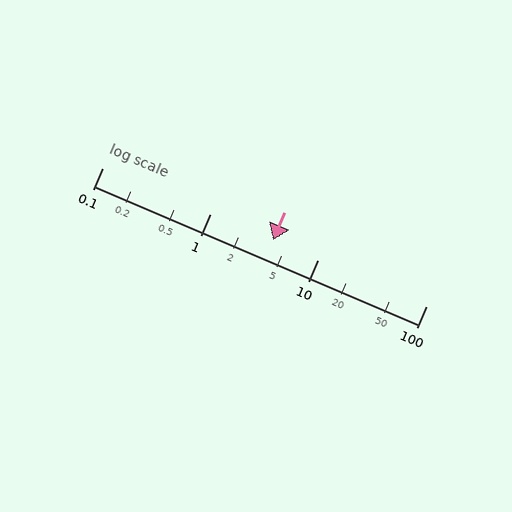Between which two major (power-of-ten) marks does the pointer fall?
The pointer is between 1 and 10.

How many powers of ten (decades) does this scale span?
The scale spans 3 decades, from 0.1 to 100.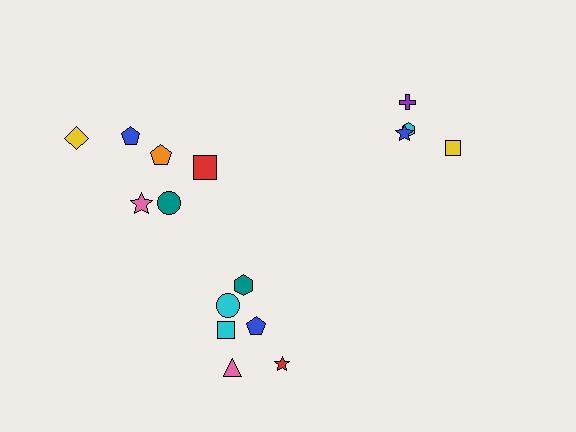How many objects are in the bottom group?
There are 6 objects.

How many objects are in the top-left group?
There are 6 objects.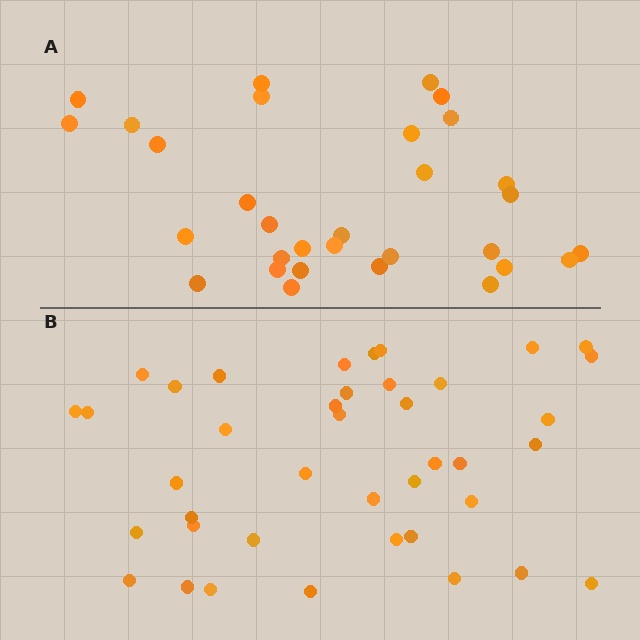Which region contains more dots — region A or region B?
Region B (the bottom region) has more dots.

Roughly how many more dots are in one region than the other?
Region B has roughly 8 or so more dots than region A.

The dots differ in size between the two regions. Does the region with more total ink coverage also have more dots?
No. Region A has more total ink coverage because its dots are larger, but region B actually contains more individual dots. Total area can be misleading — the number of items is what matters here.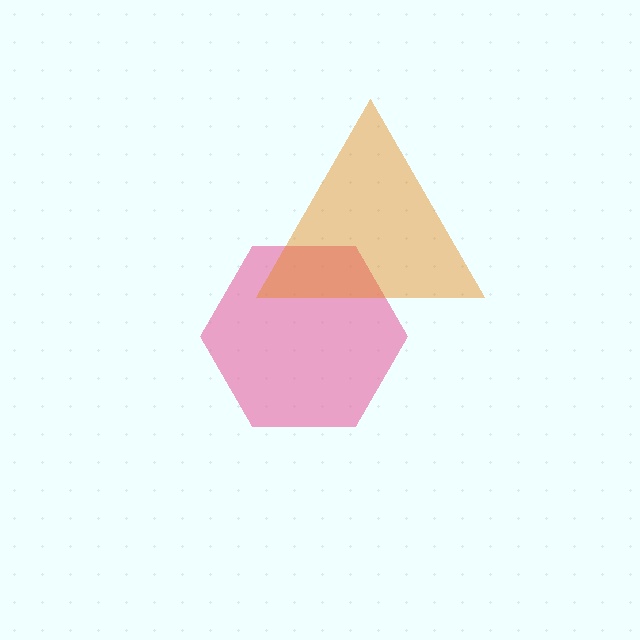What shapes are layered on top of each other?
The layered shapes are: a pink hexagon, an orange triangle.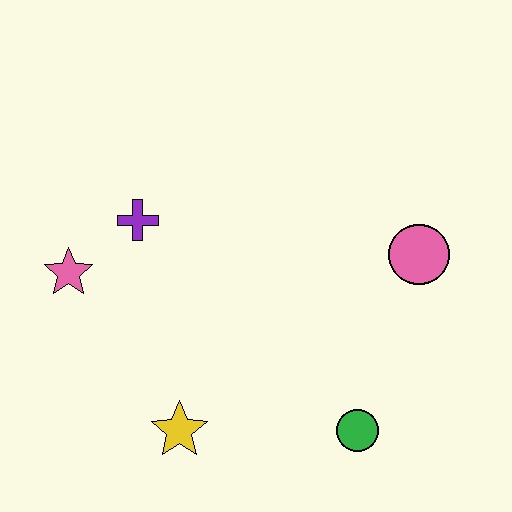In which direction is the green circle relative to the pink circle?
The green circle is below the pink circle.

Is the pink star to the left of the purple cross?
Yes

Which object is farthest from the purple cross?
The green circle is farthest from the purple cross.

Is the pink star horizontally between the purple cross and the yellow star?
No